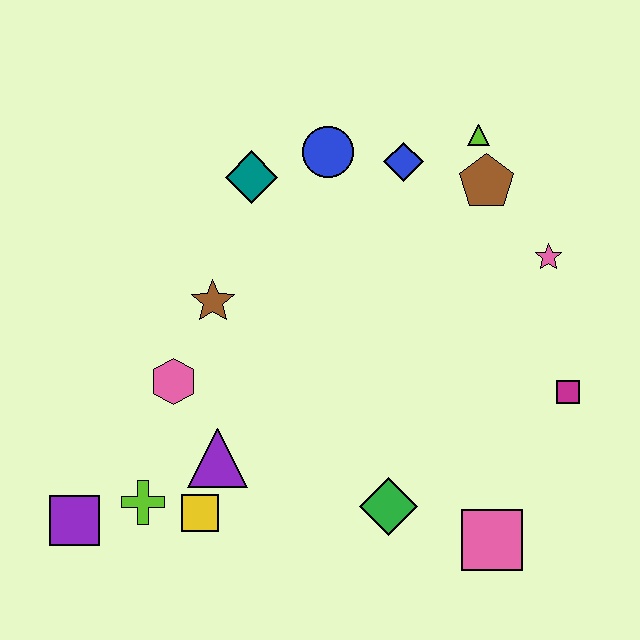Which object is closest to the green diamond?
The pink square is closest to the green diamond.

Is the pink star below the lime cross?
No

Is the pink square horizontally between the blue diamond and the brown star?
No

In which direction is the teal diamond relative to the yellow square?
The teal diamond is above the yellow square.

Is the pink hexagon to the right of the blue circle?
No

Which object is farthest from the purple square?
The lime triangle is farthest from the purple square.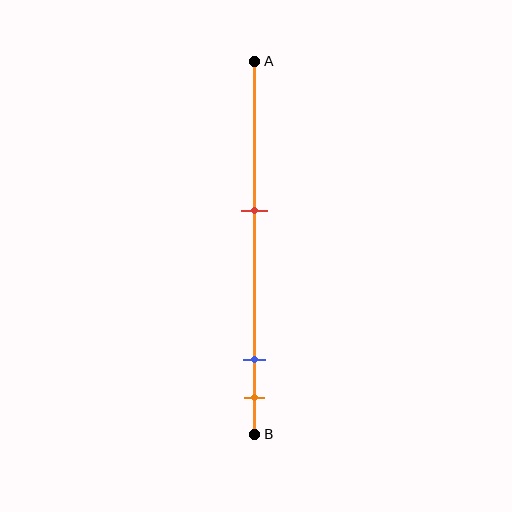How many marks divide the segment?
There are 3 marks dividing the segment.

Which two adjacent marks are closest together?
The blue and orange marks are the closest adjacent pair.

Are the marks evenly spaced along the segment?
No, the marks are not evenly spaced.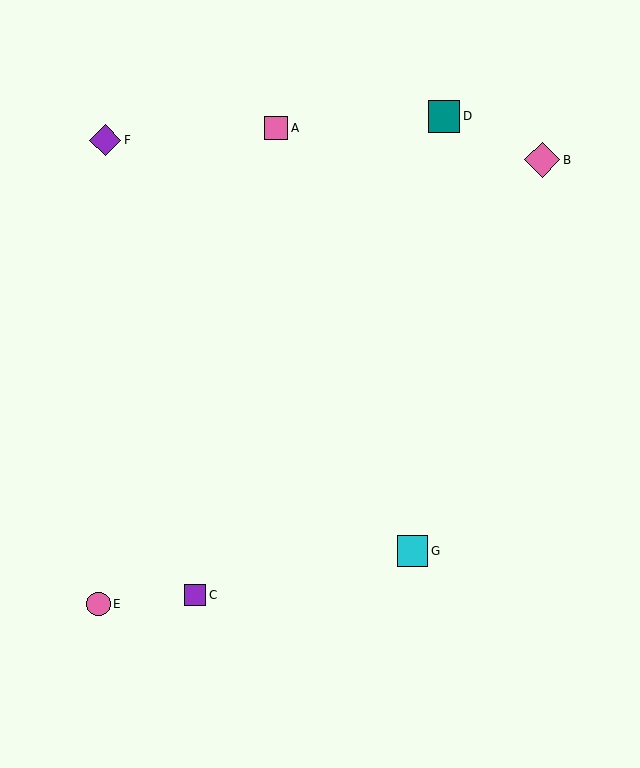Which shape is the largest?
The pink diamond (labeled B) is the largest.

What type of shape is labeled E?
Shape E is a pink circle.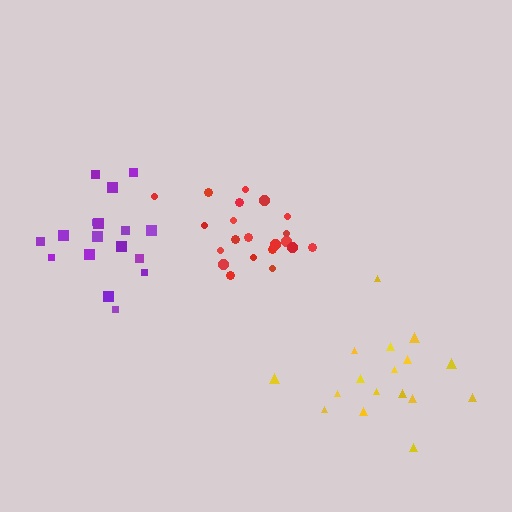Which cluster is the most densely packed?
Red.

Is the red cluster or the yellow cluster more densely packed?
Red.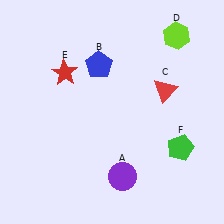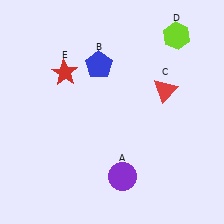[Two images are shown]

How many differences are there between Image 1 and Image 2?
There is 1 difference between the two images.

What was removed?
The green pentagon (F) was removed in Image 2.